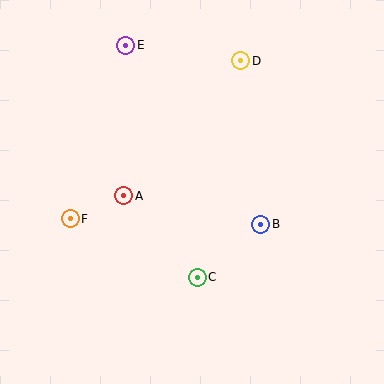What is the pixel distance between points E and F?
The distance between E and F is 182 pixels.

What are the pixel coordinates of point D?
Point D is at (241, 61).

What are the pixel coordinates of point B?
Point B is at (261, 224).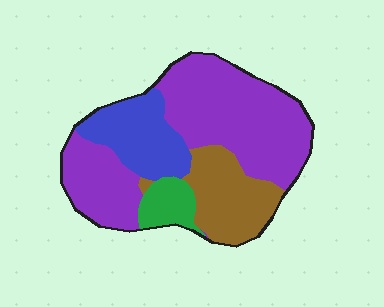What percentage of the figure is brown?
Brown takes up between a sixth and a third of the figure.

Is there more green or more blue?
Blue.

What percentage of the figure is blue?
Blue takes up about one sixth (1/6) of the figure.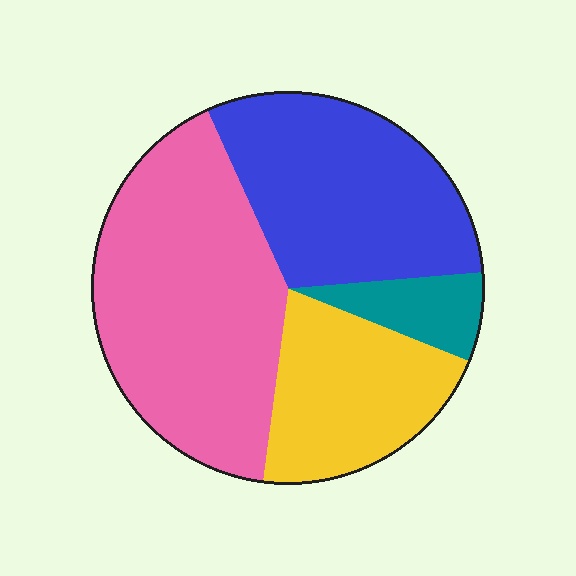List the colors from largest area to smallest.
From largest to smallest: pink, blue, yellow, teal.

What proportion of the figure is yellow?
Yellow takes up about one fifth (1/5) of the figure.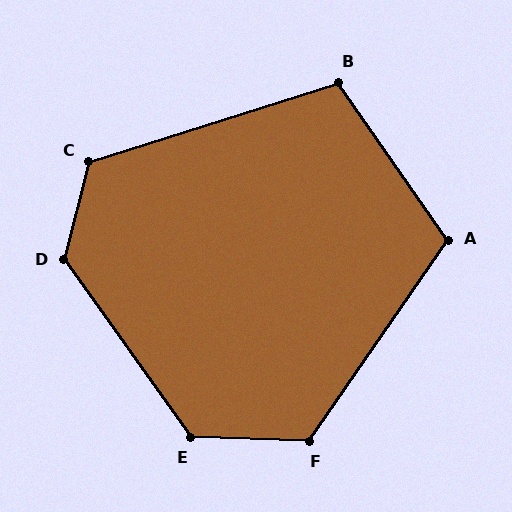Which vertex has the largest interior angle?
D, at approximately 130 degrees.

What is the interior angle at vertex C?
Approximately 122 degrees (obtuse).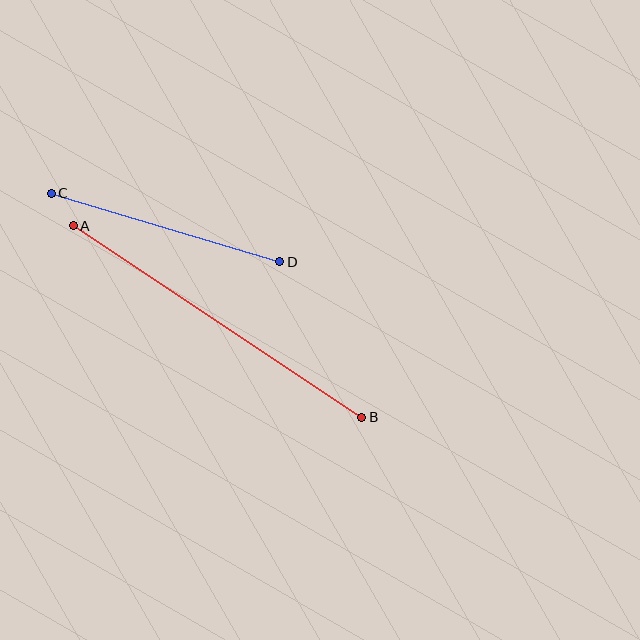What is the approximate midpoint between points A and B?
The midpoint is at approximately (218, 321) pixels.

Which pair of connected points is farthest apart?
Points A and B are farthest apart.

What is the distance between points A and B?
The distance is approximately 346 pixels.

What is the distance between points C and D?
The distance is approximately 238 pixels.